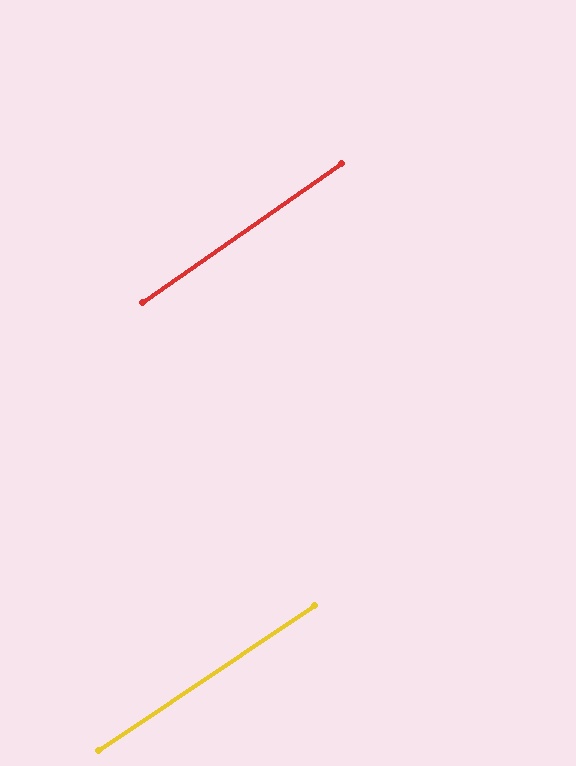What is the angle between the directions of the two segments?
Approximately 1 degree.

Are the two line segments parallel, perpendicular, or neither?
Parallel — their directions differ by only 1.2°.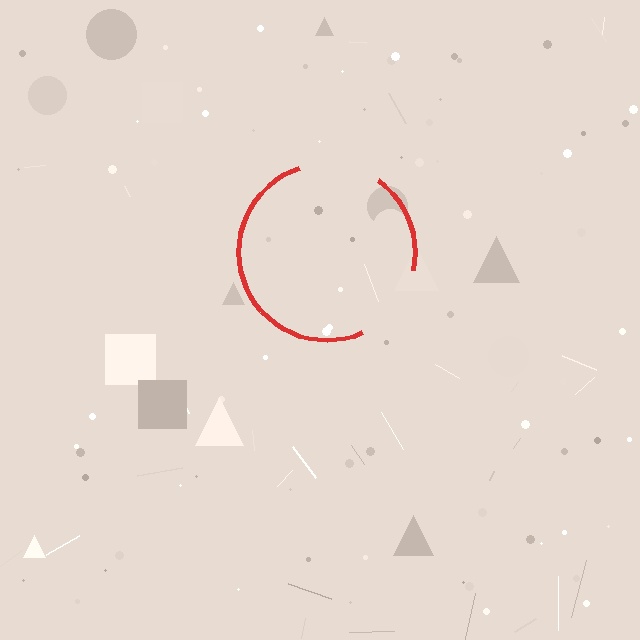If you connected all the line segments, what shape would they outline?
They would outline a circle.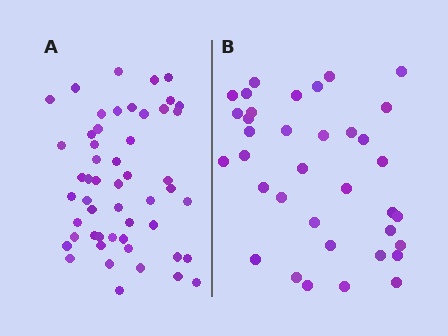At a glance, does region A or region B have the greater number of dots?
Region A (the left region) has more dots.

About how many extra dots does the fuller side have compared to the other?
Region A has approximately 15 more dots than region B.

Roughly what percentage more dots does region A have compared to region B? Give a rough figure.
About 45% more.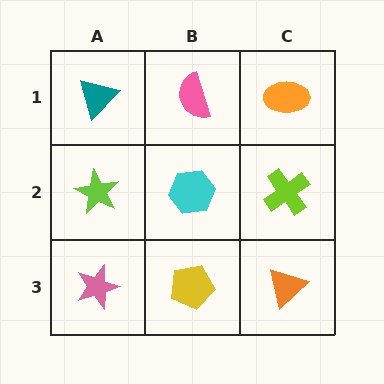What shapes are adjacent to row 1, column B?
A cyan hexagon (row 2, column B), a teal triangle (row 1, column A), an orange ellipse (row 1, column C).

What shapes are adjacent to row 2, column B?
A pink semicircle (row 1, column B), a yellow pentagon (row 3, column B), a lime star (row 2, column A), a lime cross (row 2, column C).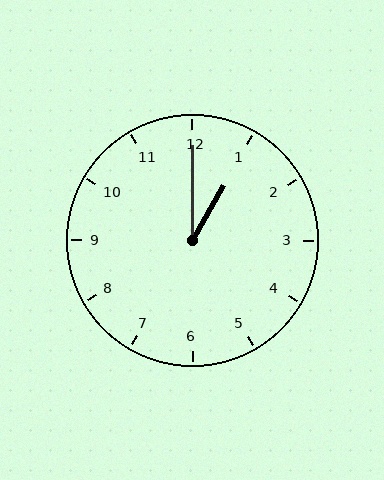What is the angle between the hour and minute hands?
Approximately 30 degrees.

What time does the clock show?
1:00.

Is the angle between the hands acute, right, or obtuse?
It is acute.